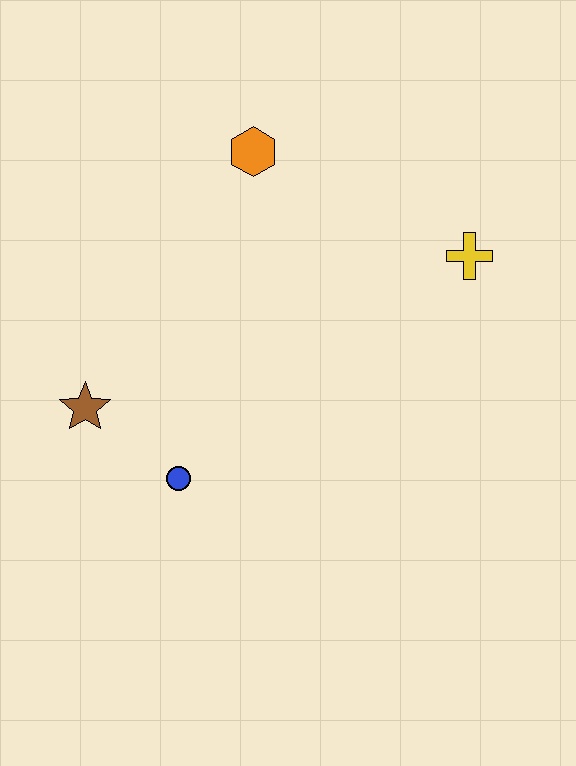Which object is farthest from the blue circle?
The yellow cross is farthest from the blue circle.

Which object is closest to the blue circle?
The brown star is closest to the blue circle.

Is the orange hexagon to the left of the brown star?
No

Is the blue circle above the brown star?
No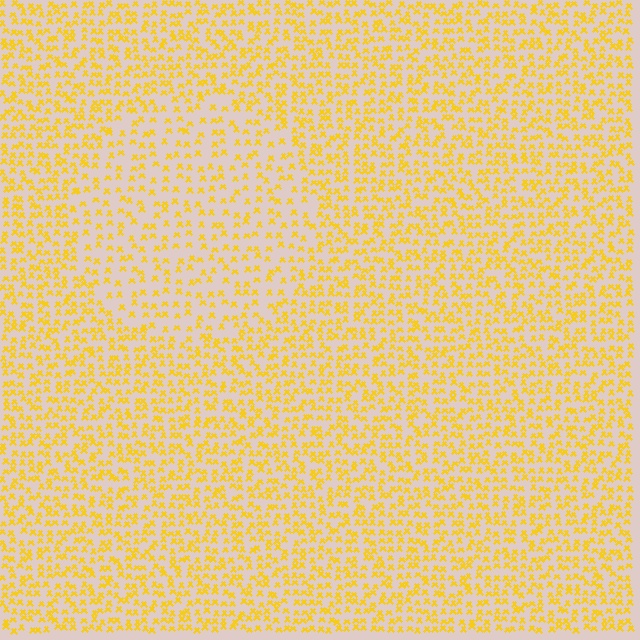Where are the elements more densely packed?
The elements are more densely packed outside the circle boundary.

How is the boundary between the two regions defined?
The boundary is defined by a change in element density (approximately 1.7x ratio). All elements are the same color, size, and shape.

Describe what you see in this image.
The image contains small yellow elements arranged at two different densities. A circle-shaped region is visible where the elements are less densely packed than the surrounding area.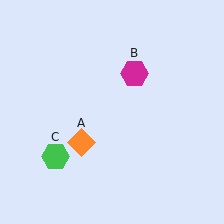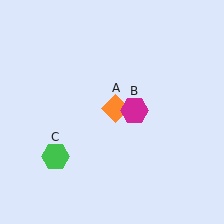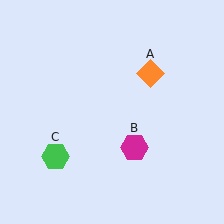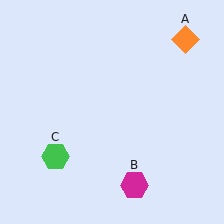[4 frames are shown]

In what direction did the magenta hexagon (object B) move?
The magenta hexagon (object B) moved down.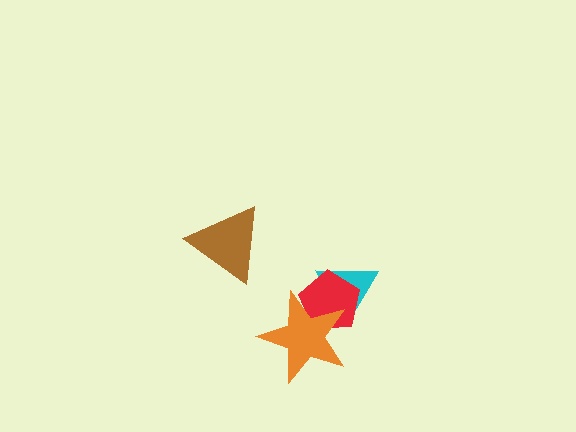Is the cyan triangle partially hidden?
Yes, it is partially covered by another shape.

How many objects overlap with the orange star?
2 objects overlap with the orange star.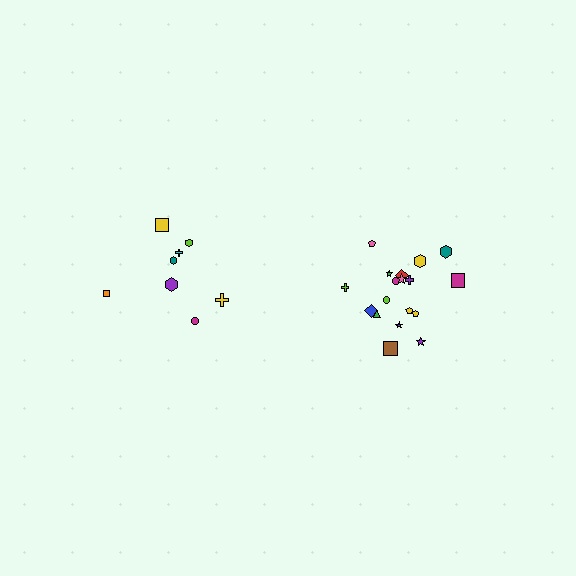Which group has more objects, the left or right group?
The right group.